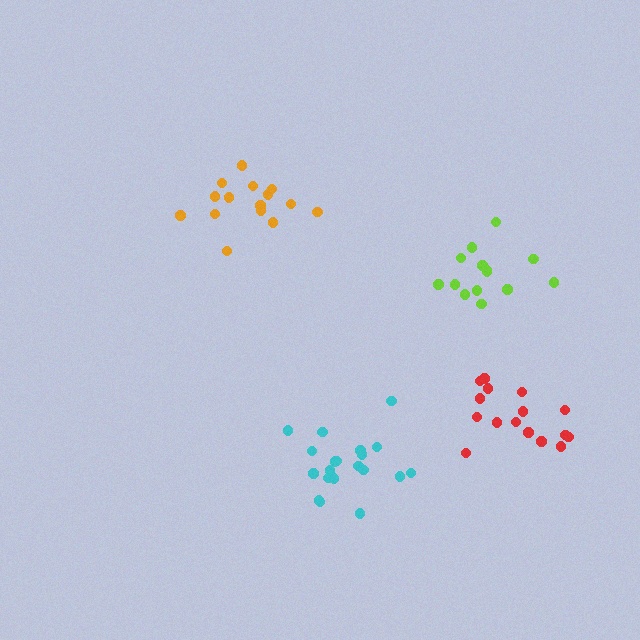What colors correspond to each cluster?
The clusters are colored: red, cyan, lime, orange.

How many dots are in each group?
Group 1: 16 dots, Group 2: 20 dots, Group 3: 14 dots, Group 4: 15 dots (65 total).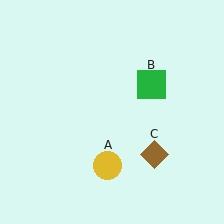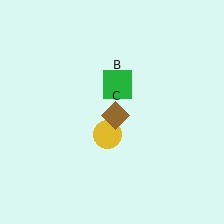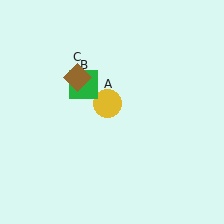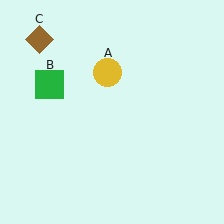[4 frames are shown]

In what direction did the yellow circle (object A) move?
The yellow circle (object A) moved up.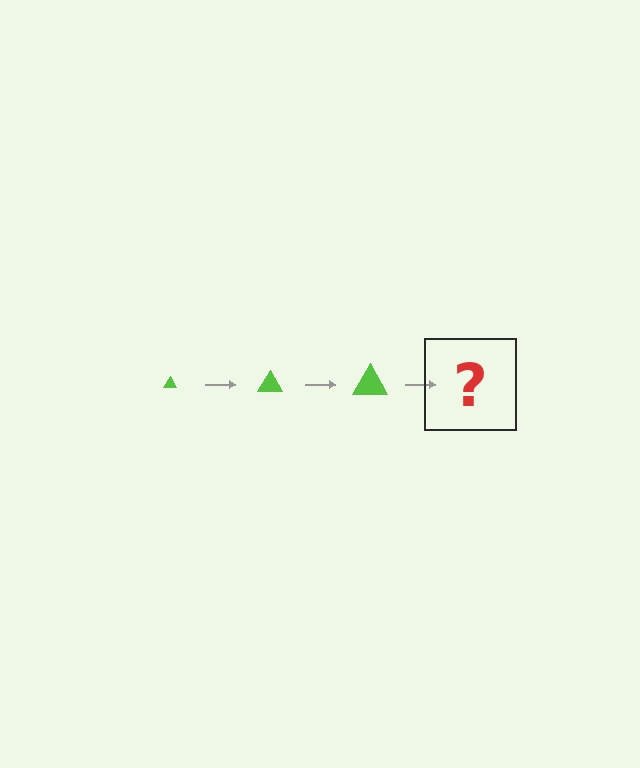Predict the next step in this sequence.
The next step is a lime triangle, larger than the previous one.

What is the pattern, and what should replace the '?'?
The pattern is that the triangle gets progressively larger each step. The '?' should be a lime triangle, larger than the previous one.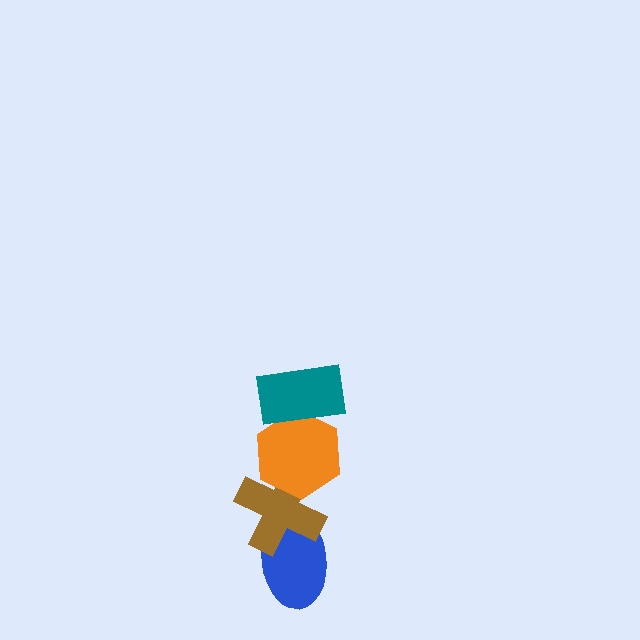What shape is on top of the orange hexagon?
The teal rectangle is on top of the orange hexagon.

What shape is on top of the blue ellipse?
The brown cross is on top of the blue ellipse.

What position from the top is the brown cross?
The brown cross is 3rd from the top.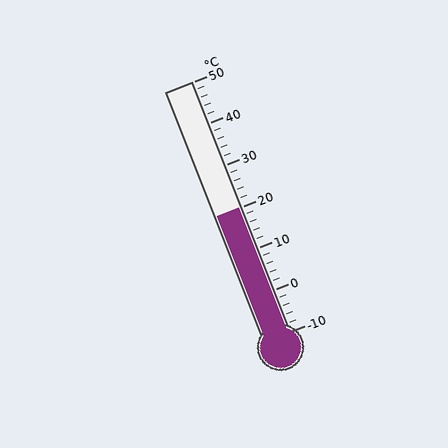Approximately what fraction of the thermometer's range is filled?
The thermometer is filled to approximately 50% of its range.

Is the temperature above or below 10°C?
The temperature is above 10°C.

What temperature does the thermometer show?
The thermometer shows approximately 20°C.